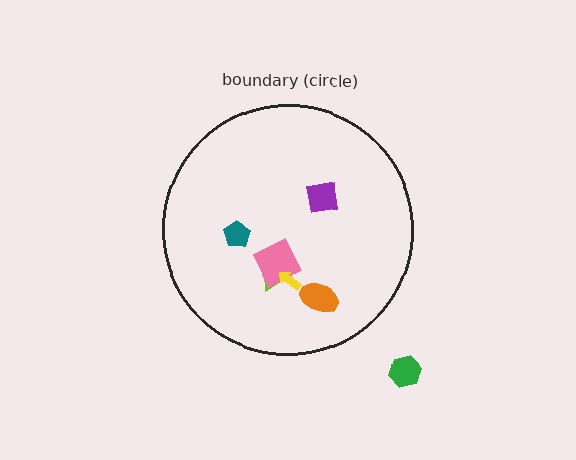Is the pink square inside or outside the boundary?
Inside.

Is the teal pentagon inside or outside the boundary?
Inside.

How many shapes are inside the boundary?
6 inside, 1 outside.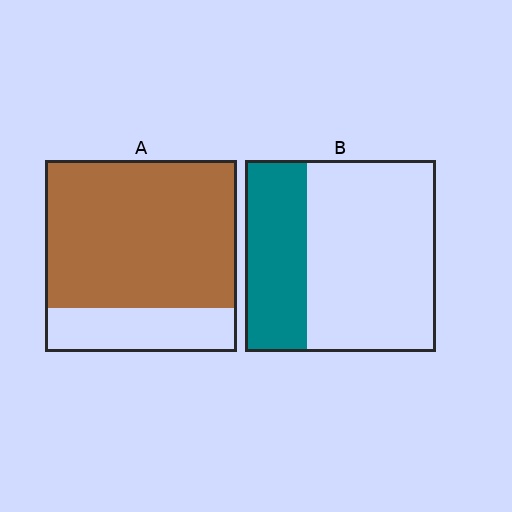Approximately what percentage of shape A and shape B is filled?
A is approximately 75% and B is approximately 30%.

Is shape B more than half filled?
No.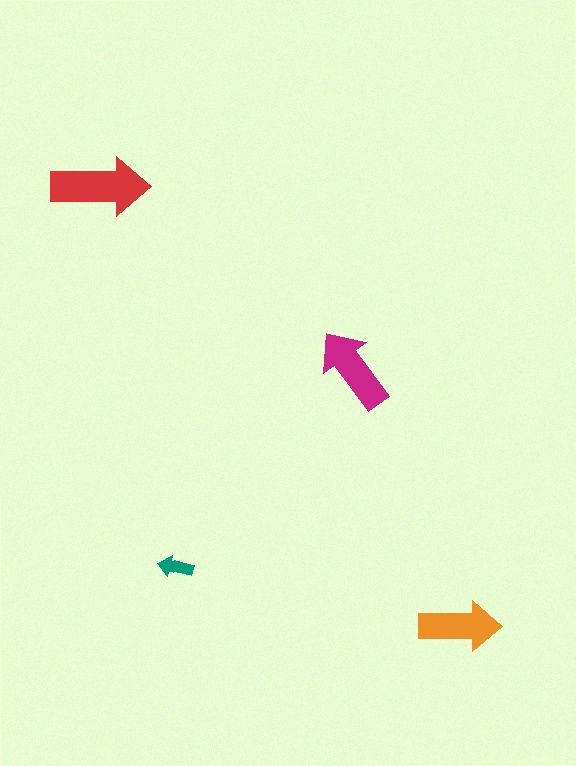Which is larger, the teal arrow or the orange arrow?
The orange one.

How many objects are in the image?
There are 4 objects in the image.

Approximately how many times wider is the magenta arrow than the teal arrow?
About 2.5 times wider.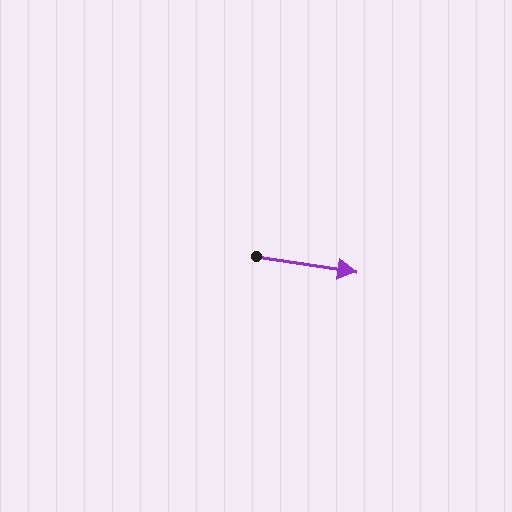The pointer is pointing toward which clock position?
Roughly 3 o'clock.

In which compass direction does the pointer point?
East.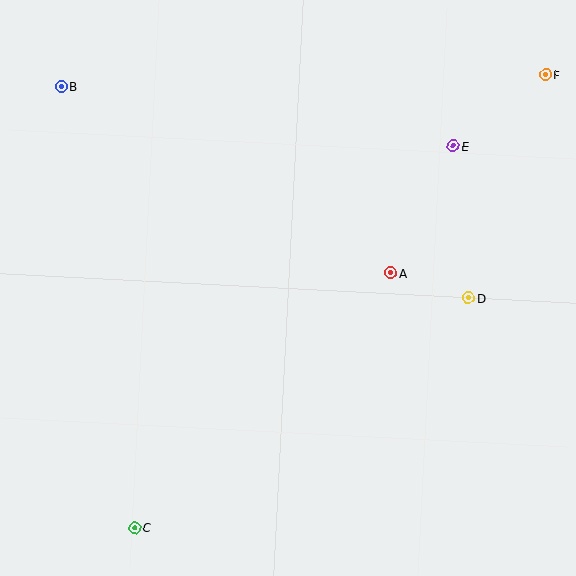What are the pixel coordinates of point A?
Point A is at (391, 273).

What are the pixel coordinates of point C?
Point C is at (135, 528).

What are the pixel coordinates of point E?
Point E is at (453, 146).